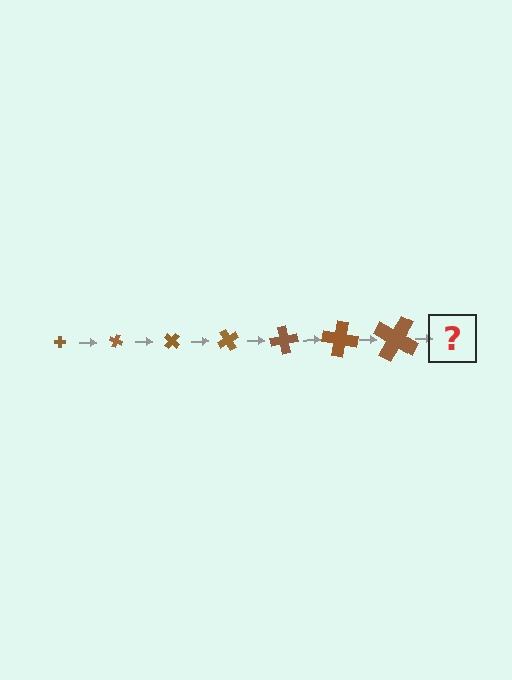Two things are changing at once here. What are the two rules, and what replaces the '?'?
The two rules are that the cross grows larger each step and it rotates 20 degrees each step. The '?' should be a cross, larger than the previous one and rotated 140 degrees from the start.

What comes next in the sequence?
The next element should be a cross, larger than the previous one and rotated 140 degrees from the start.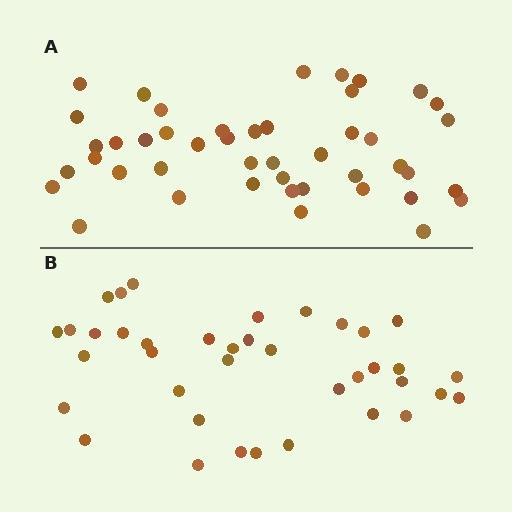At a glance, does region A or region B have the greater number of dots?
Region A (the top region) has more dots.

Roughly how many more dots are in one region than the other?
Region A has roughly 8 or so more dots than region B.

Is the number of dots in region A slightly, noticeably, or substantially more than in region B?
Region A has only slightly more — the two regions are fairly close. The ratio is roughly 1.2 to 1.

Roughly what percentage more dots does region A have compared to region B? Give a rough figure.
About 20% more.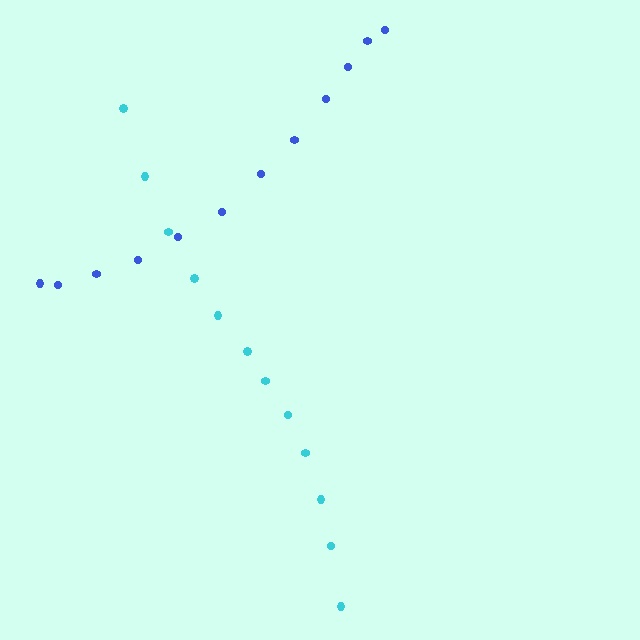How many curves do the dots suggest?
There are 2 distinct paths.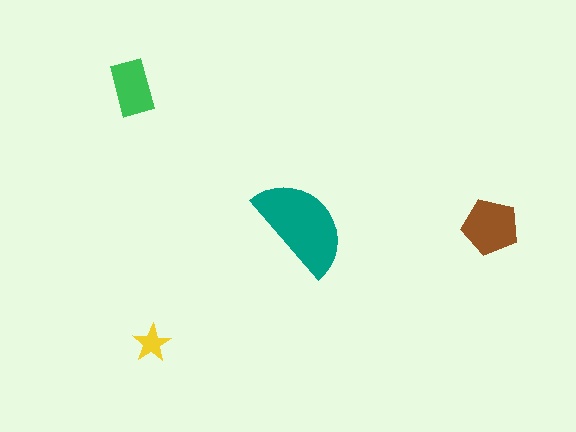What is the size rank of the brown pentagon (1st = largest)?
2nd.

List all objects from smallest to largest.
The yellow star, the green rectangle, the brown pentagon, the teal semicircle.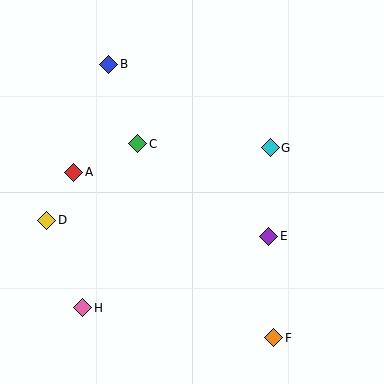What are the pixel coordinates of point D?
Point D is at (47, 220).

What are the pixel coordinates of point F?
Point F is at (274, 338).